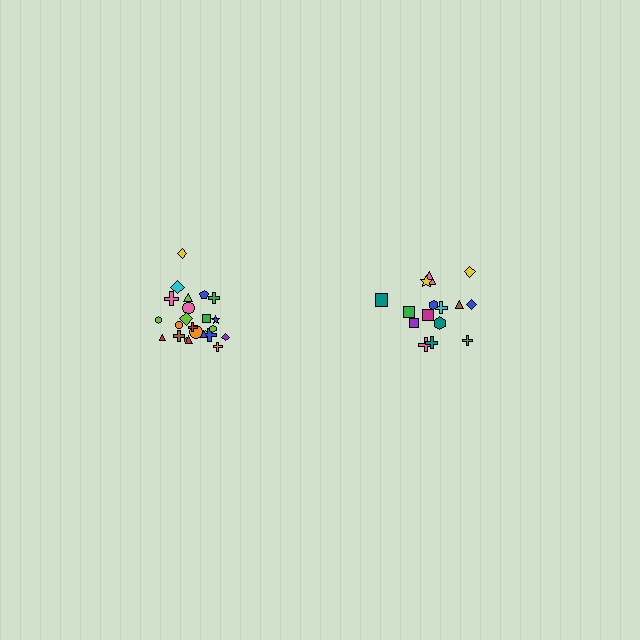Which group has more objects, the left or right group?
The left group.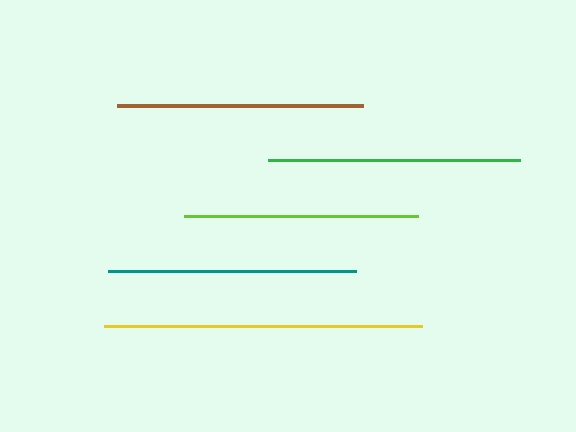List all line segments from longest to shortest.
From longest to shortest: yellow, green, teal, brown, lime.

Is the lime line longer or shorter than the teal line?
The teal line is longer than the lime line.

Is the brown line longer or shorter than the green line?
The green line is longer than the brown line.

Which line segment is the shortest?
The lime line is the shortest at approximately 234 pixels.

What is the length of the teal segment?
The teal segment is approximately 248 pixels long.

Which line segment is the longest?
The yellow line is the longest at approximately 318 pixels.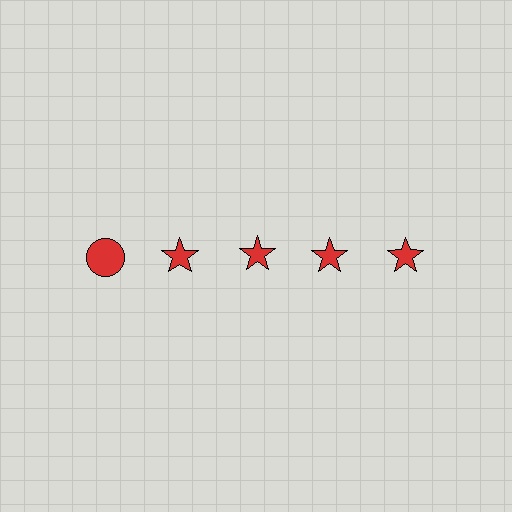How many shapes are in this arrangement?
There are 5 shapes arranged in a grid pattern.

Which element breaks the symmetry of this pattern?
The red circle in the top row, leftmost column breaks the symmetry. All other shapes are red stars.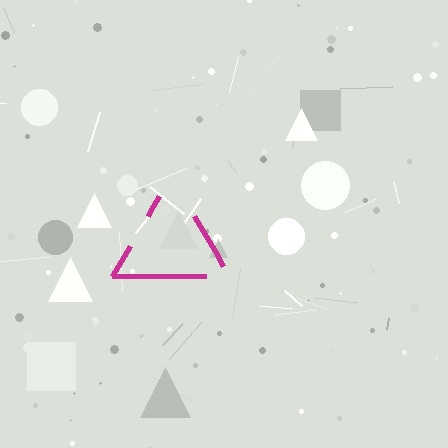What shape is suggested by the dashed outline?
The dashed outline suggests a triangle.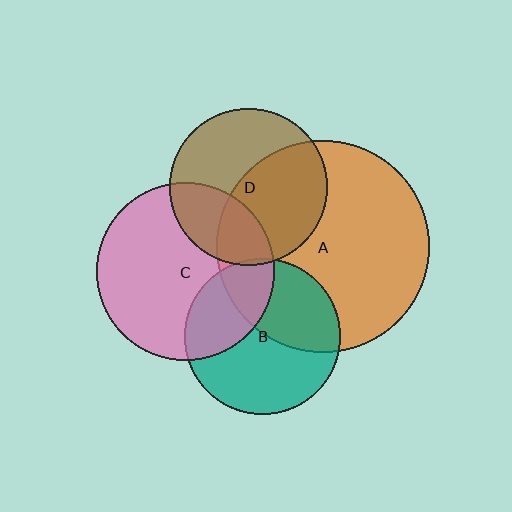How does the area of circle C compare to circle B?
Approximately 1.3 times.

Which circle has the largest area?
Circle A (orange).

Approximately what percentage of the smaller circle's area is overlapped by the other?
Approximately 40%.